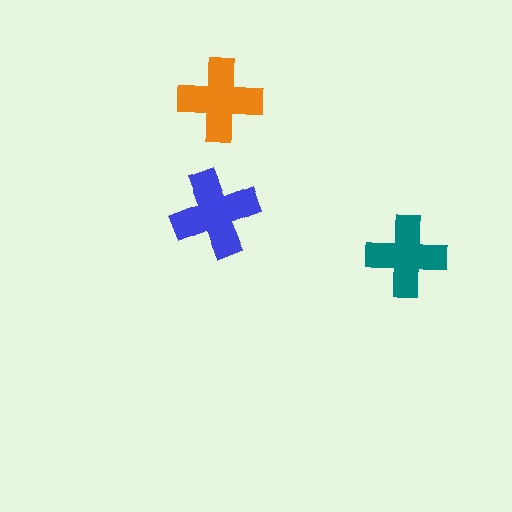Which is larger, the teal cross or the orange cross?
The orange one.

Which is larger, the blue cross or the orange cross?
The blue one.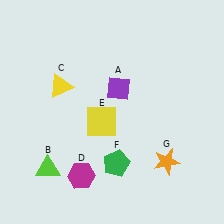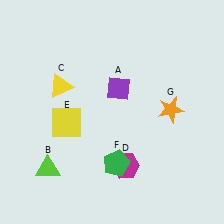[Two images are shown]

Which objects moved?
The objects that moved are: the magenta hexagon (D), the yellow square (E), the orange star (G).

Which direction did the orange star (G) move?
The orange star (G) moved up.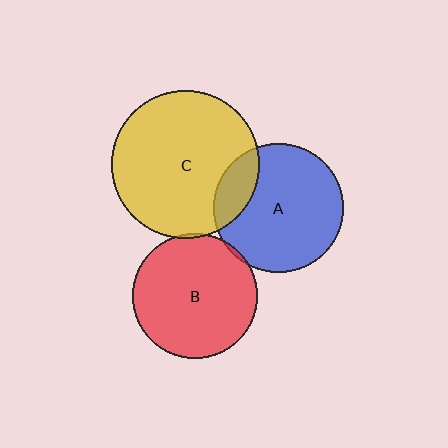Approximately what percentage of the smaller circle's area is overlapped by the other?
Approximately 5%.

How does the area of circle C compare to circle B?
Approximately 1.4 times.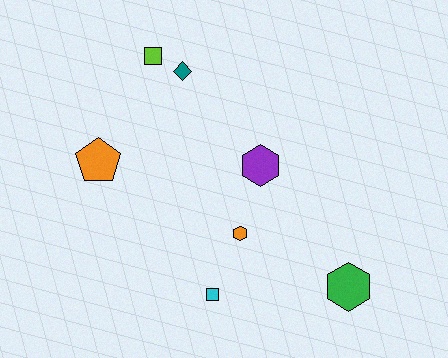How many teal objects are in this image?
There is 1 teal object.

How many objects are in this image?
There are 7 objects.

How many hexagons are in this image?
There are 3 hexagons.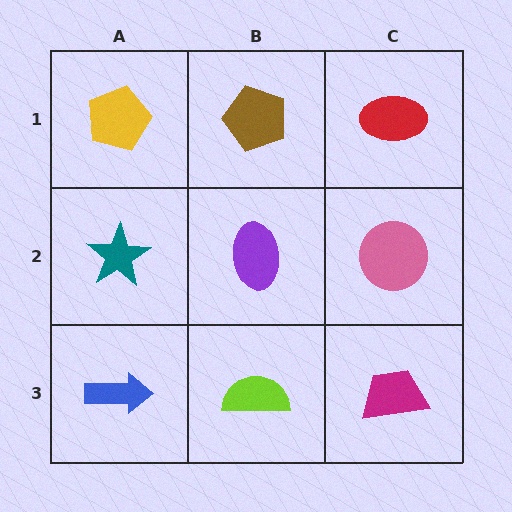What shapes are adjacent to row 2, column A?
A yellow pentagon (row 1, column A), a blue arrow (row 3, column A), a purple ellipse (row 2, column B).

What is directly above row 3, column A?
A teal star.